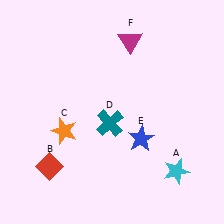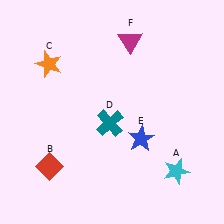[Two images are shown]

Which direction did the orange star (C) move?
The orange star (C) moved up.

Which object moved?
The orange star (C) moved up.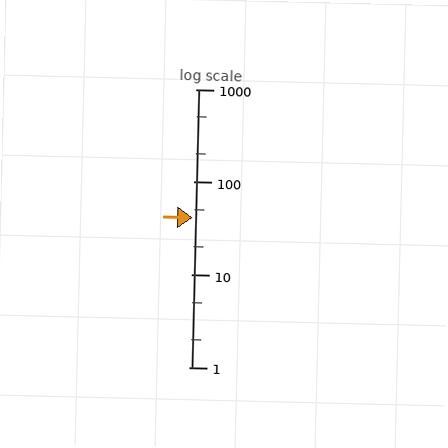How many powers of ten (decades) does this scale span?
The scale spans 3 decades, from 1 to 1000.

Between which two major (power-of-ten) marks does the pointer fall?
The pointer is between 10 and 100.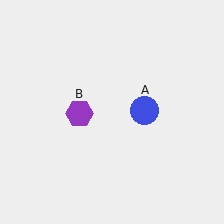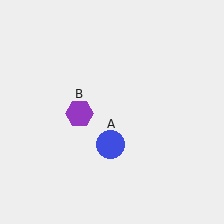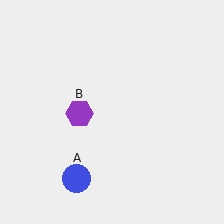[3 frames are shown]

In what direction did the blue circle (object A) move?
The blue circle (object A) moved down and to the left.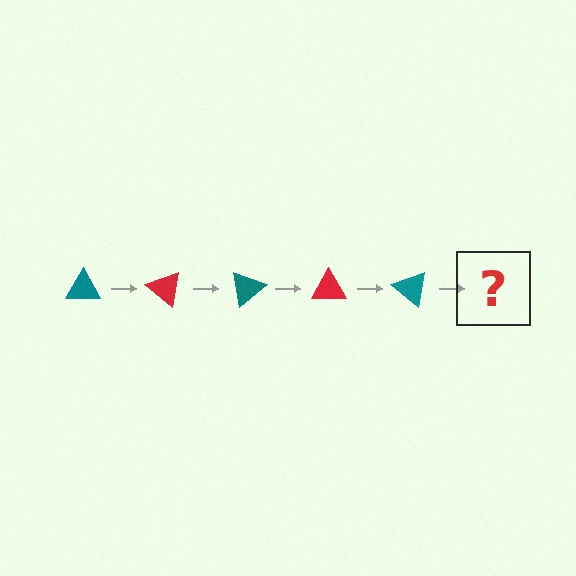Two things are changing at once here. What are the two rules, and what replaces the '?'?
The two rules are that it rotates 40 degrees each step and the color cycles through teal and red. The '?' should be a red triangle, rotated 200 degrees from the start.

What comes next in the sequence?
The next element should be a red triangle, rotated 200 degrees from the start.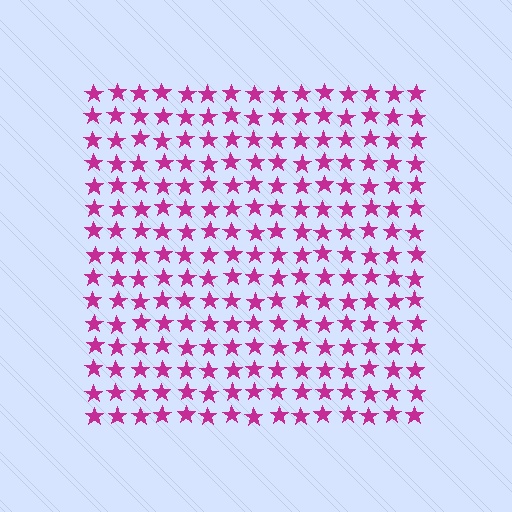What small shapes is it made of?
It is made of small stars.